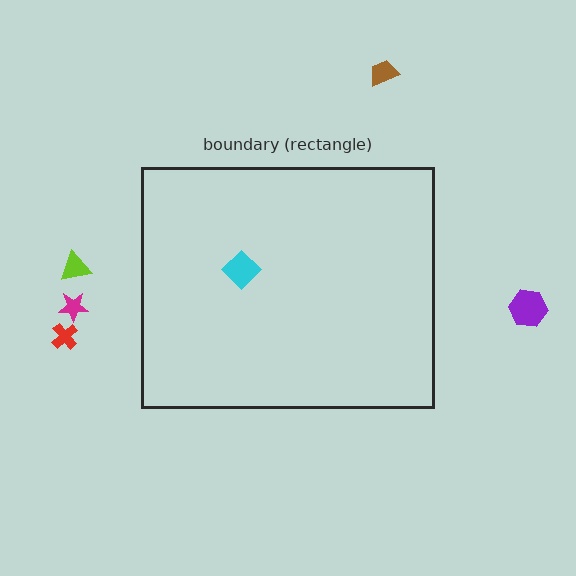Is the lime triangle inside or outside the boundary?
Outside.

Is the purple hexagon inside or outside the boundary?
Outside.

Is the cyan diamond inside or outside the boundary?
Inside.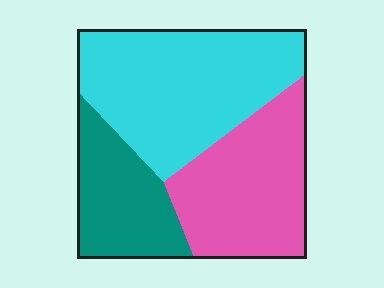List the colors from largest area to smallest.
From largest to smallest: cyan, pink, teal.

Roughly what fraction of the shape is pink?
Pink takes up about one third (1/3) of the shape.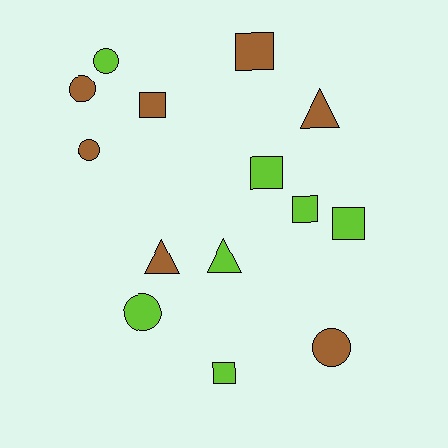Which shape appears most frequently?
Square, with 6 objects.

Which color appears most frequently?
Brown, with 7 objects.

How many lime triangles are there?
There is 1 lime triangle.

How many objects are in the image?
There are 14 objects.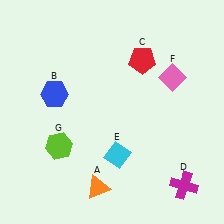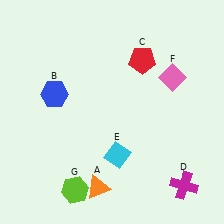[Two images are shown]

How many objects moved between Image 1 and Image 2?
1 object moved between the two images.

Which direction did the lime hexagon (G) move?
The lime hexagon (G) moved down.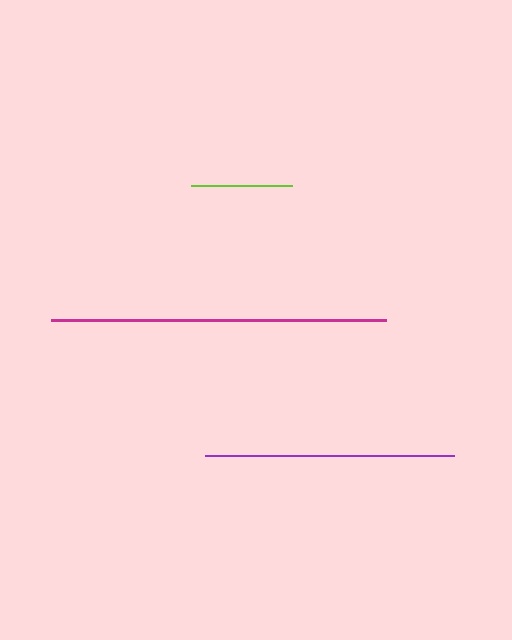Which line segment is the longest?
The magenta line is the longest at approximately 335 pixels.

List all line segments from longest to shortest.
From longest to shortest: magenta, purple, lime.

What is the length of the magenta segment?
The magenta segment is approximately 335 pixels long.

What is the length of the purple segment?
The purple segment is approximately 249 pixels long.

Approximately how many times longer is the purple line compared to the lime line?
The purple line is approximately 2.5 times the length of the lime line.